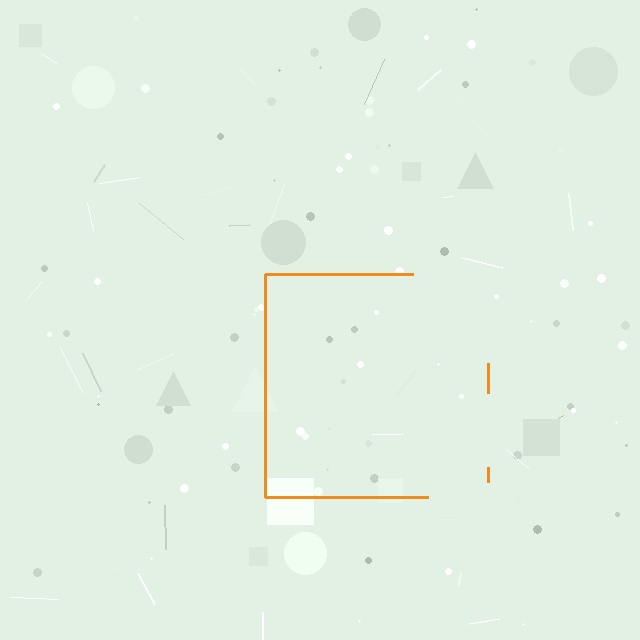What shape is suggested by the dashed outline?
The dashed outline suggests a square.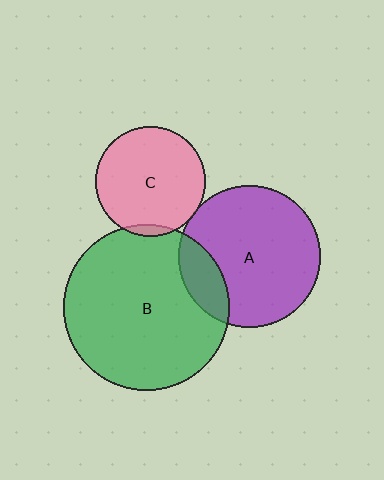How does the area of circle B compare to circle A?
Approximately 1.4 times.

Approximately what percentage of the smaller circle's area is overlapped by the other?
Approximately 5%.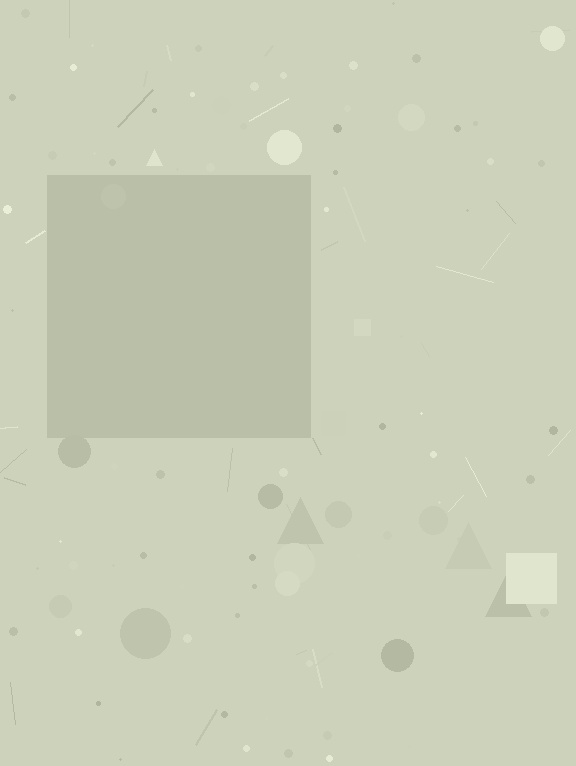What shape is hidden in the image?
A square is hidden in the image.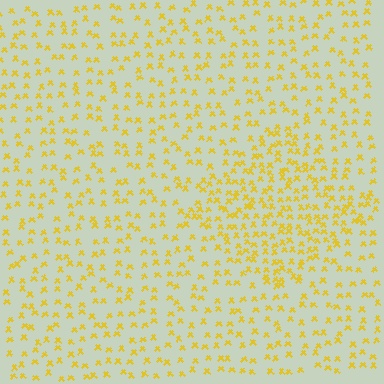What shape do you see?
I see a diamond.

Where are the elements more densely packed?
The elements are more densely packed inside the diamond boundary.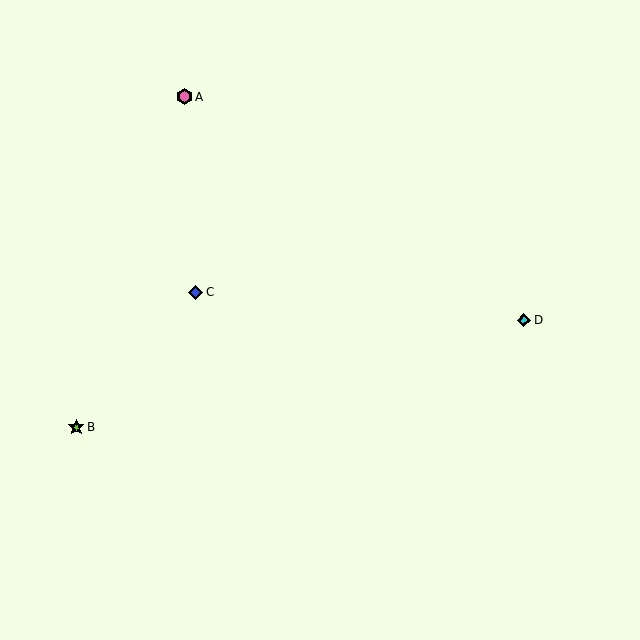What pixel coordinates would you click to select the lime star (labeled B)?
Click at (76, 427) to select the lime star B.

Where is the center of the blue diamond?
The center of the blue diamond is at (195, 292).